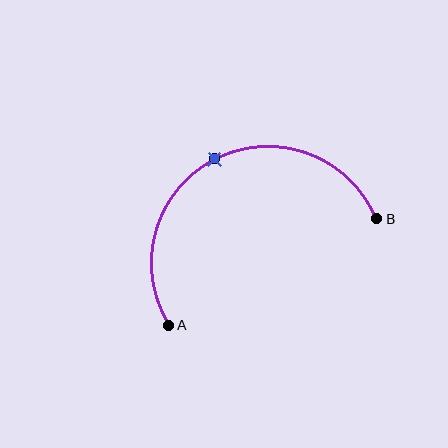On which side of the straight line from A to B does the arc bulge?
The arc bulges above the straight line connecting A and B.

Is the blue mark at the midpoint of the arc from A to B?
Yes. The blue mark lies on the arc at equal arc-length from both A and B — it is the arc midpoint.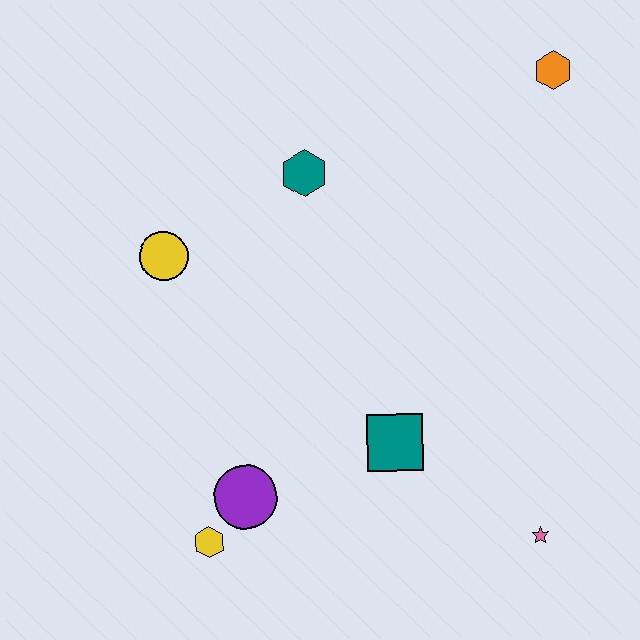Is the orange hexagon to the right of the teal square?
Yes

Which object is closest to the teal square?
The purple circle is closest to the teal square.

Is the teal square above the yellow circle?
No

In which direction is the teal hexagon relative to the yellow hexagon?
The teal hexagon is above the yellow hexagon.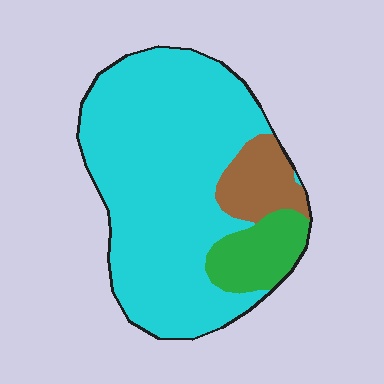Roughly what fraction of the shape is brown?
Brown covers 11% of the shape.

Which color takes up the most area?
Cyan, at roughly 75%.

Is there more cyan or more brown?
Cyan.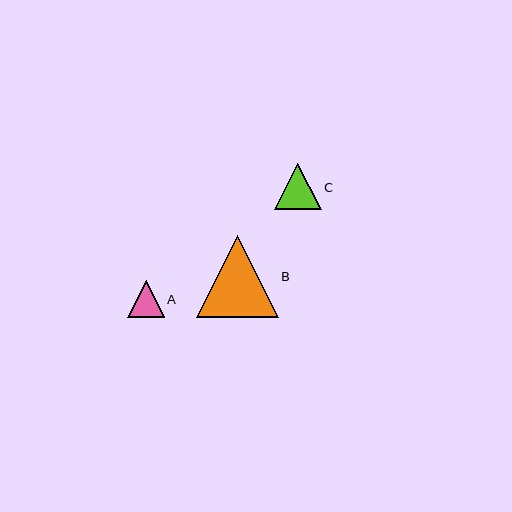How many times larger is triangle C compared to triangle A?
Triangle C is approximately 1.3 times the size of triangle A.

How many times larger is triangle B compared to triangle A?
Triangle B is approximately 2.2 times the size of triangle A.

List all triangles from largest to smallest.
From largest to smallest: B, C, A.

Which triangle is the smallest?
Triangle A is the smallest with a size of approximately 36 pixels.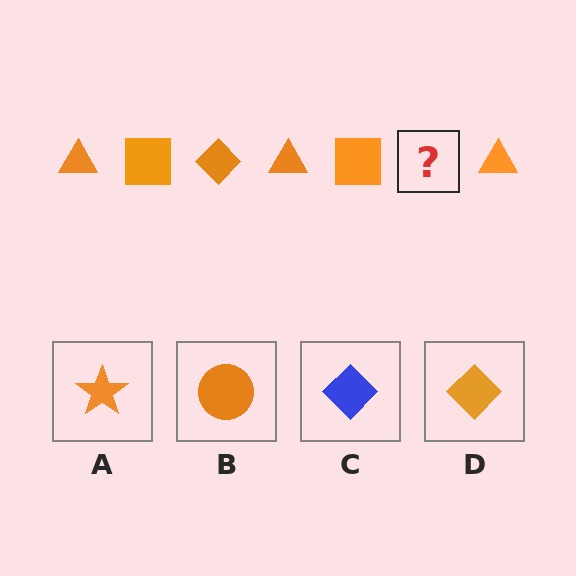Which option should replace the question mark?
Option D.